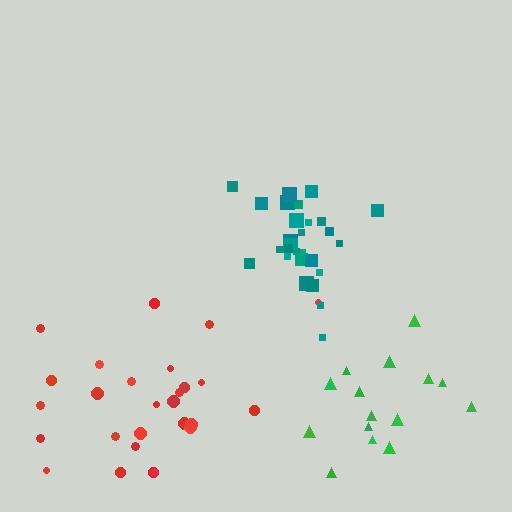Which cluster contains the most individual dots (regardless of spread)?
Teal (29).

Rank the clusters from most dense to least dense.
teal, red, green.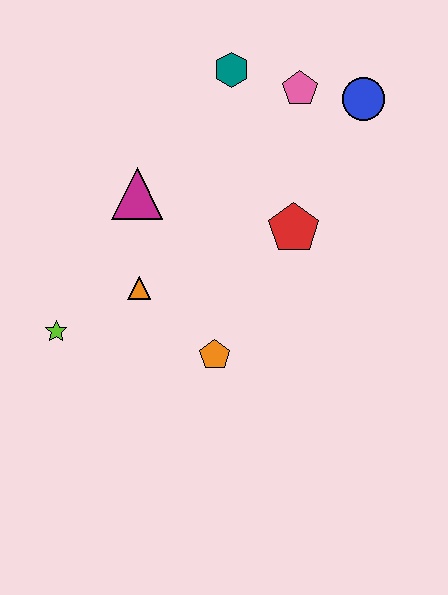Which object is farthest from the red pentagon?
The lime star is farthest from the red pentagon.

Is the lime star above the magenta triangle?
No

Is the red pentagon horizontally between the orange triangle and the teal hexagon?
No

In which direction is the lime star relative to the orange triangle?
The lime star is to the left of the orange triangle.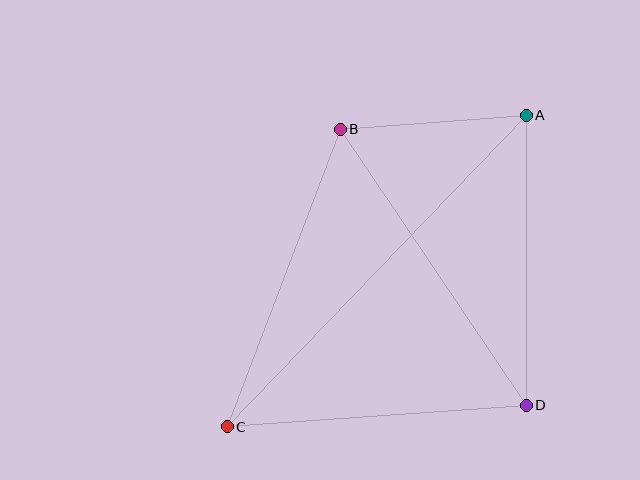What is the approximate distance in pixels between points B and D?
The distance between B and D is approximately 333 pixels.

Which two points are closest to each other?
Points A and B are closest to each other.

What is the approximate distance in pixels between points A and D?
The distance between A and D is approximately 290 pixels.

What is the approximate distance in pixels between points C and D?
The distance between C and D is approximately 300 pixels.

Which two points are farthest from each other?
Points A and C are farthest from each other.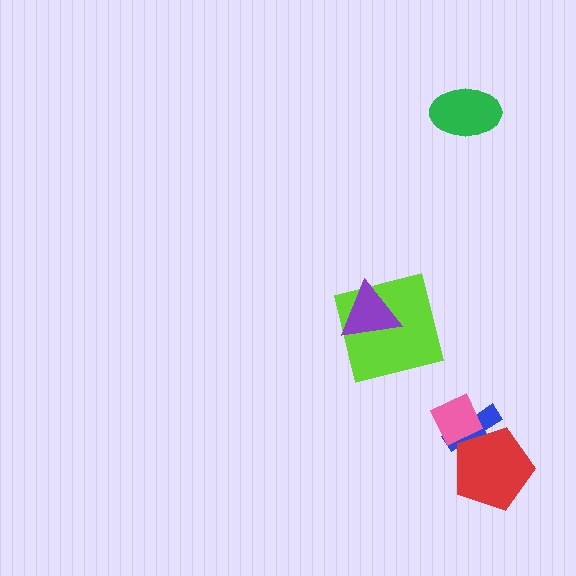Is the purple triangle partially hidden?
No, no other shape covers it.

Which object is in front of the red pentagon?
The pink diamond is in front of the red pentagon.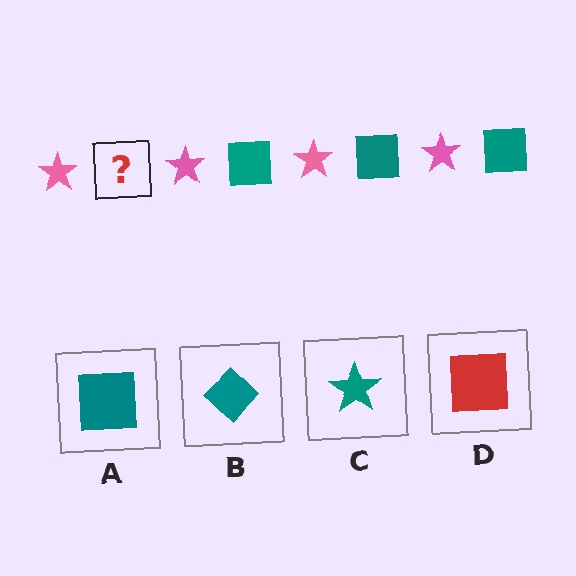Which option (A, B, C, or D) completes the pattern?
A.